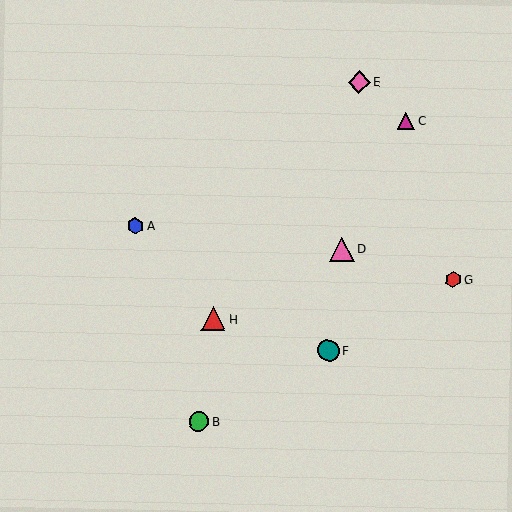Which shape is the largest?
The red triangle (labeled H) is the largest.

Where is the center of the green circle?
The center of the green circle is at (199, 421).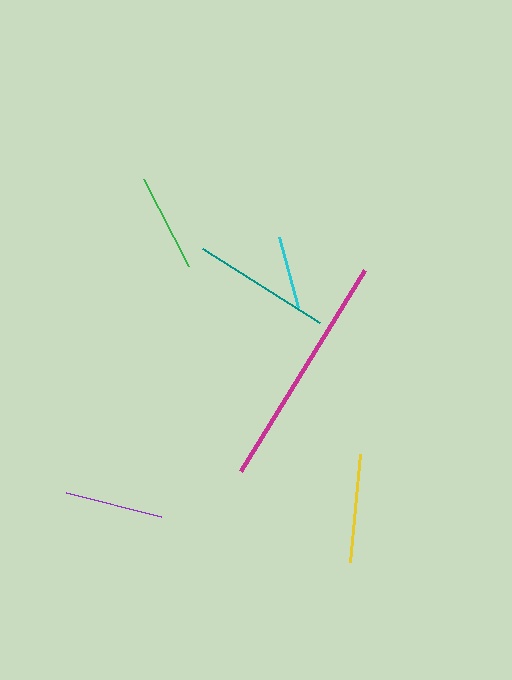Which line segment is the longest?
The magenta line is the longest at approximately 236 pixels.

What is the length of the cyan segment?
The cyan segment is approximately 73 pixels long.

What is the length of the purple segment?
The purple segment is approximately 98 pixels long.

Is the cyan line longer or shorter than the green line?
The green line is longer than the cyan line.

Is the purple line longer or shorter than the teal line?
The teal line is longer than the purple line.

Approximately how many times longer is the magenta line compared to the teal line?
The magenta line is approximately 1.7 times the length of the teal line.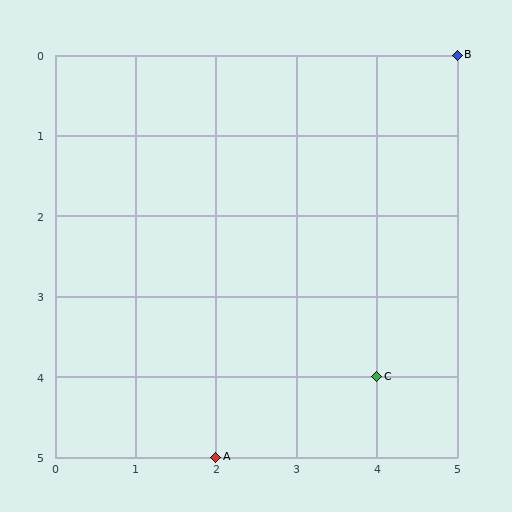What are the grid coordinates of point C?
Point C is at grid coordinates (4, 4).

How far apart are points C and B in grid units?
Points C and B are 1 column and 4 rows apart (about 4.1 grid units diagonally).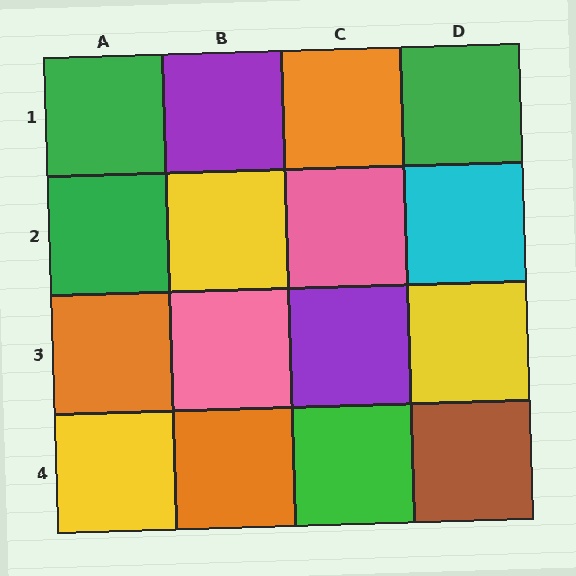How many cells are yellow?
3 cells are yellow.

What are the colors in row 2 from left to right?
Green, yellow, pink, cyan.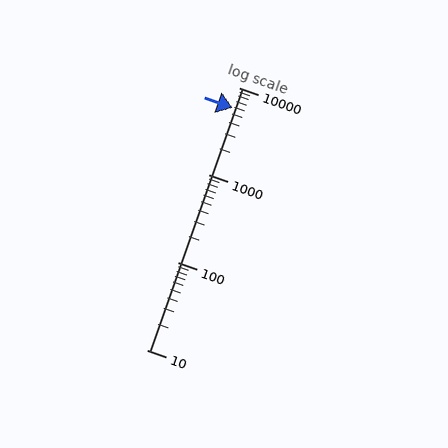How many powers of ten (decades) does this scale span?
The scale spans 3 decades, from 10 to 10000.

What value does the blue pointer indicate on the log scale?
The pointer indicates approximately 5900.